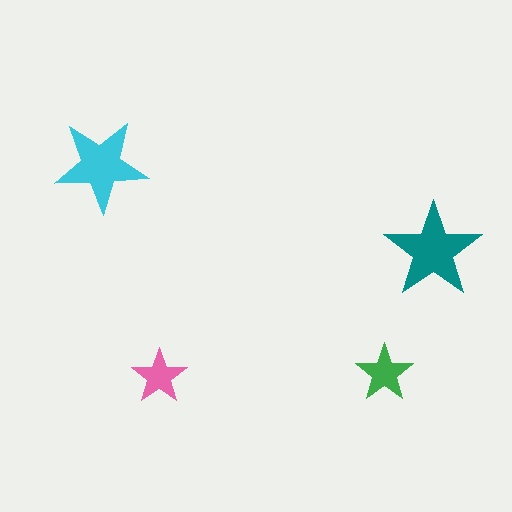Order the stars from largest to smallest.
the teal one, the cyan one, the green one, the pink one.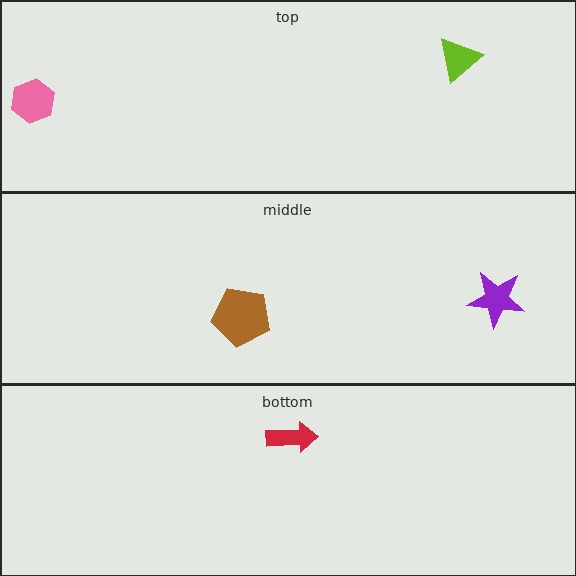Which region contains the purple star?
The middle region.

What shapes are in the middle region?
The purple star, the brown pentagon.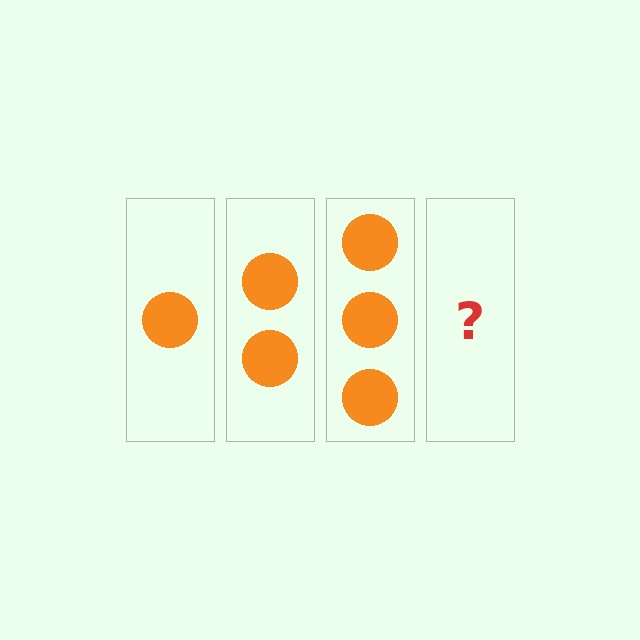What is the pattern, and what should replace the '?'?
The pattern is that each step adds one more circle. The '?' should be 4 circles.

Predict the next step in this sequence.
The next step is 4 circles.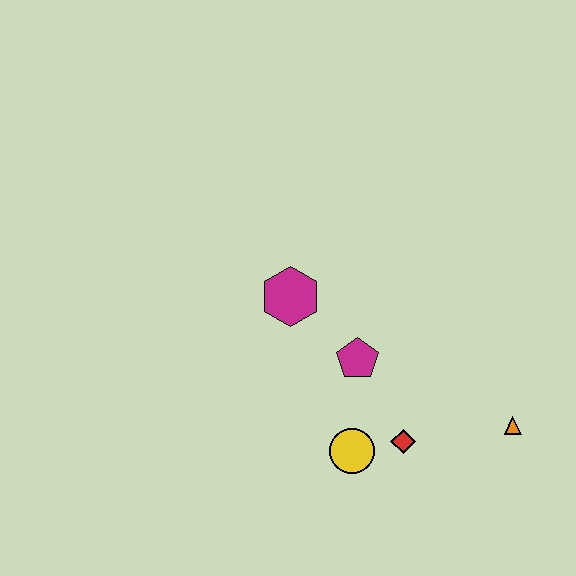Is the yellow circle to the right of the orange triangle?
No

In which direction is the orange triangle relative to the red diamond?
The orange triangle is to the right of the red diamond.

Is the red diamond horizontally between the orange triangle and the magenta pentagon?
Yes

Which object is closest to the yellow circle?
The red diamond is closest to the yellow circle.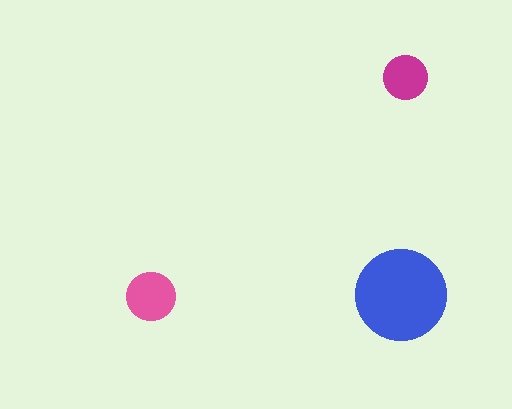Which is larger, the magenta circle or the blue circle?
The blue one.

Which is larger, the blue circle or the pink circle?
The blue one.